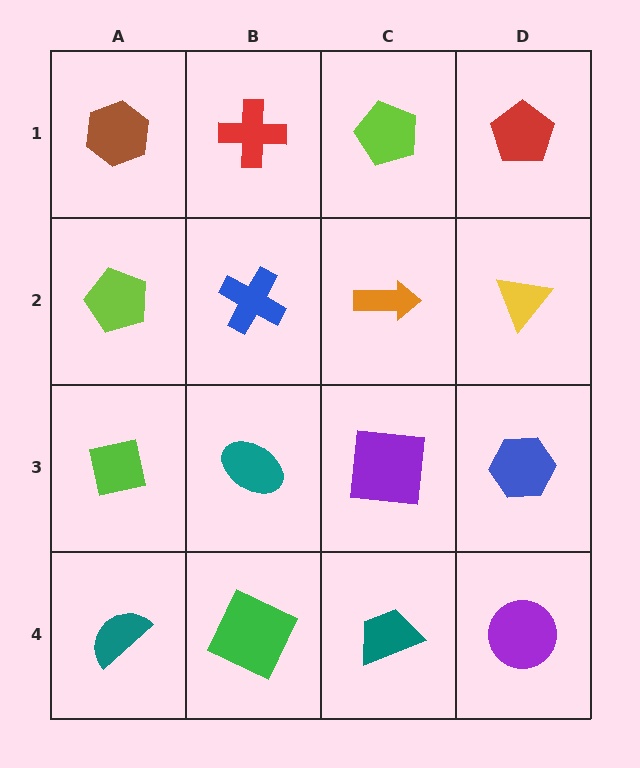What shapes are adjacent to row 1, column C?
An orange arrow (row 2, column C), a red cross (row 1, column B), a red pentagon (row 1, column D).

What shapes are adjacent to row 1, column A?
A lime pentagon (row 2, column A), a red cross (row 1, column B).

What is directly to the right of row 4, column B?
A teal trapezoid.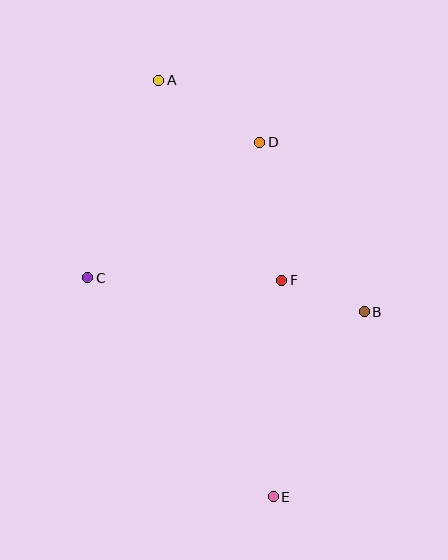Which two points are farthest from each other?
Points A and E are farthest from each other.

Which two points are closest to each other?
Points B and F are closest to each other.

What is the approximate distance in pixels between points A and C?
The distance between A and C is approximately 210 pixels.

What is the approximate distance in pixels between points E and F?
The distance between E and F is approximately 217 pixels.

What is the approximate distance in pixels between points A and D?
The distance between A and D is approximately 119 pixels.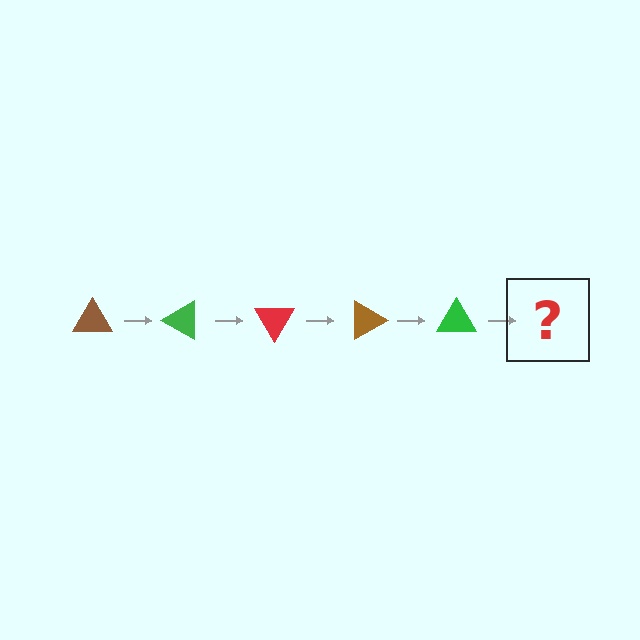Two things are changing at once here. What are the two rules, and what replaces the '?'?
The two rules are that it rotates 30 degrees each step and the color cycles through brown, green, and red. The '?' should be a red triangle, rotated 150 degrees from the start.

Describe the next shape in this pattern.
It should be a red triangle, rotated 150 degrees from the start.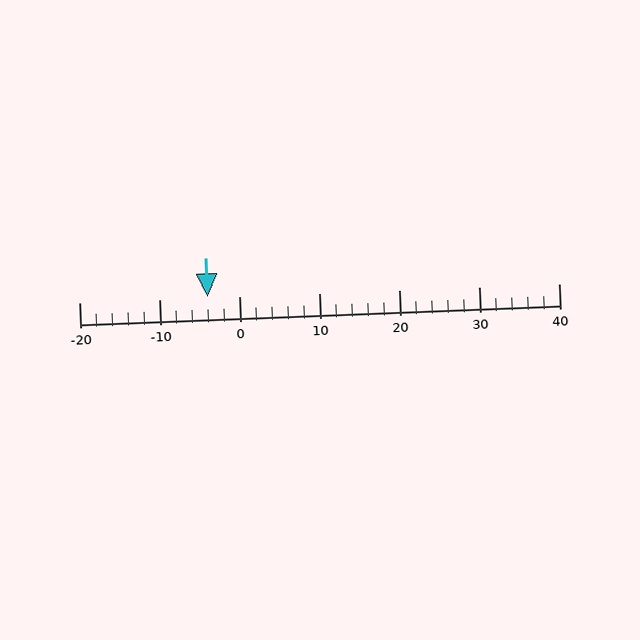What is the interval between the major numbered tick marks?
The major tick marks are spaced 10 units apart.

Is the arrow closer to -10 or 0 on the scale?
The arrow is closer to 0.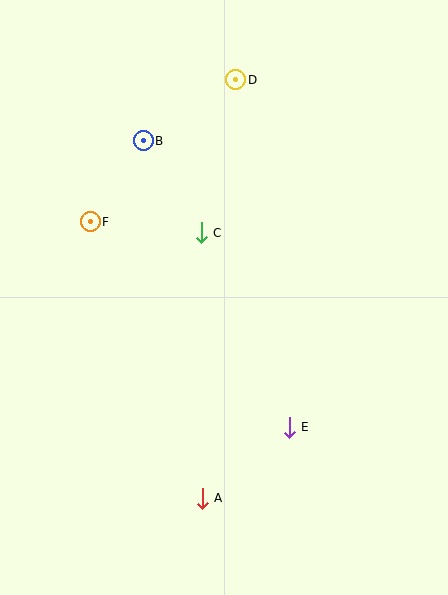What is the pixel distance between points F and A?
The distance between F and A is 299 pixels.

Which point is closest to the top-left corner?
Point B is closest to the top-left corner.